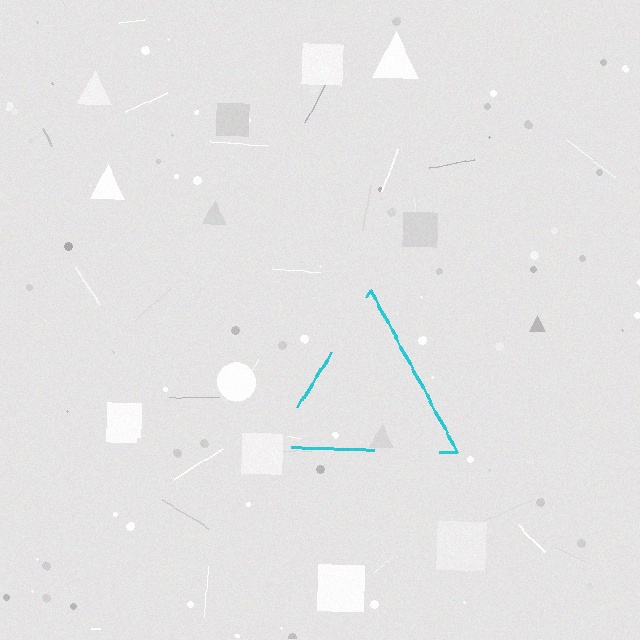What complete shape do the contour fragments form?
The contour fragments form a triangle.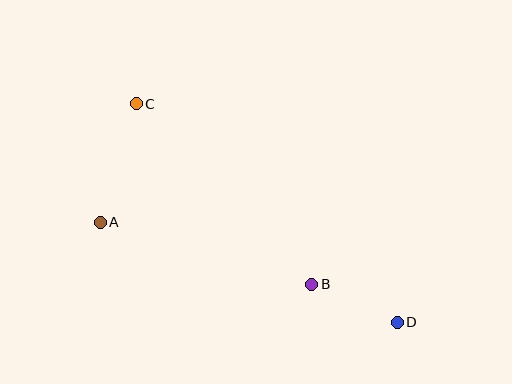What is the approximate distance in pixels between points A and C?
The distance between A and C is approximately 124 pixels.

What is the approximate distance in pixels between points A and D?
The distance between A and D is approximately 313 pixels.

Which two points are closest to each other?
Points B and D are closest to each other.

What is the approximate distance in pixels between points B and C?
The distance between B and C is approximately 252 pixels.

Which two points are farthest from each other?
Points C and D are farthest from each other.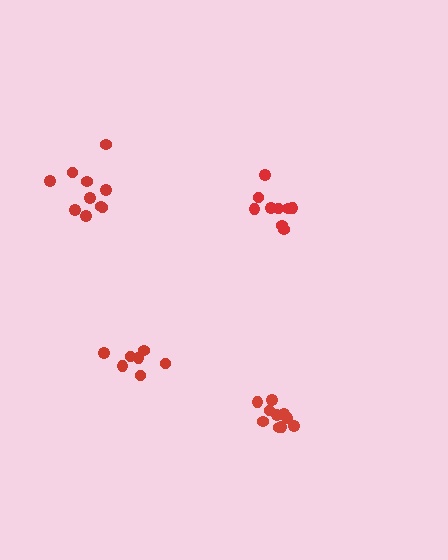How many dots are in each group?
Group 1: 10 dots, Group 2: 10 dots, Group 3: 9 dots, Group 4: 7 dots (36 total).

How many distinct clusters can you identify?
There are 4 distinct clusters.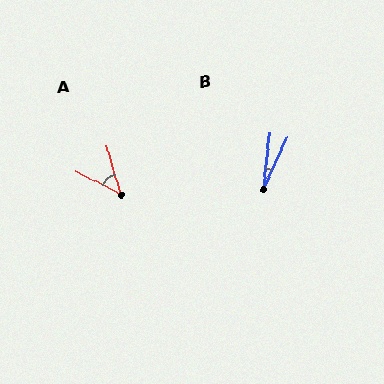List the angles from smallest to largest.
B (18°), A (47°).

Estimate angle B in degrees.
Approximately 18 degrees.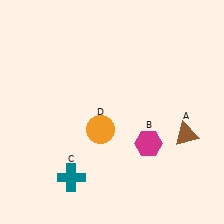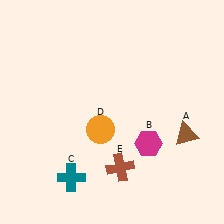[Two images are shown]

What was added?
A brown cross (E) was added in Image 2.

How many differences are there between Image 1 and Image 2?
There is 1 difference between the two images.